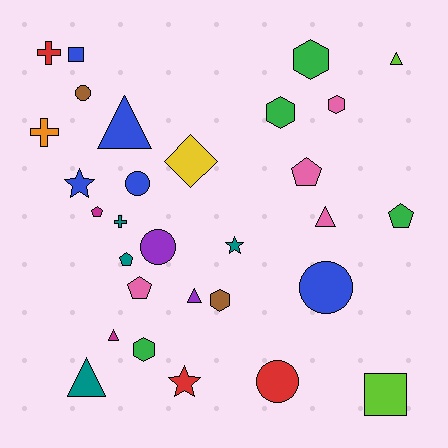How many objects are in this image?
There are 30 objects.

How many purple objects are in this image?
There are 2 purple objects.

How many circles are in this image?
There are 5 circles.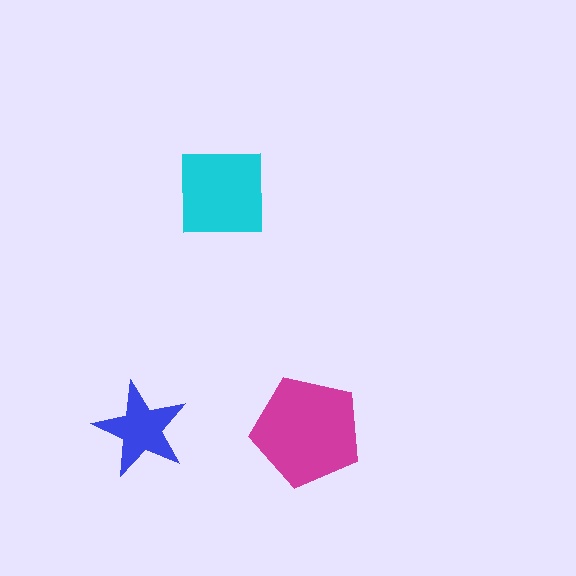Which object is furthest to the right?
The magenta pentagon is rightmost.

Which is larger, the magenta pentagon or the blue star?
The magenta pentagon.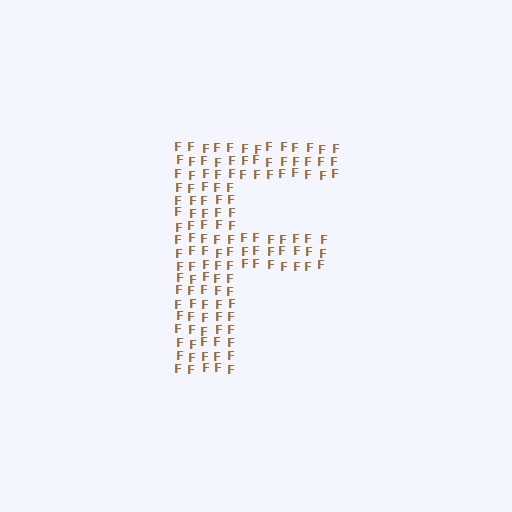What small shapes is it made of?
It is made of small letter F's.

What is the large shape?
The large shape is the letter F.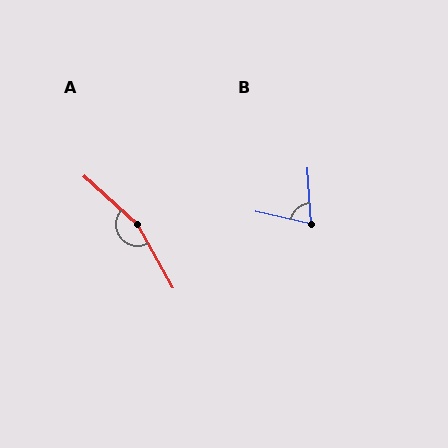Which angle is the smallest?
B, at approximately 74 degrees.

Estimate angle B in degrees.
Approximately 74 degrees.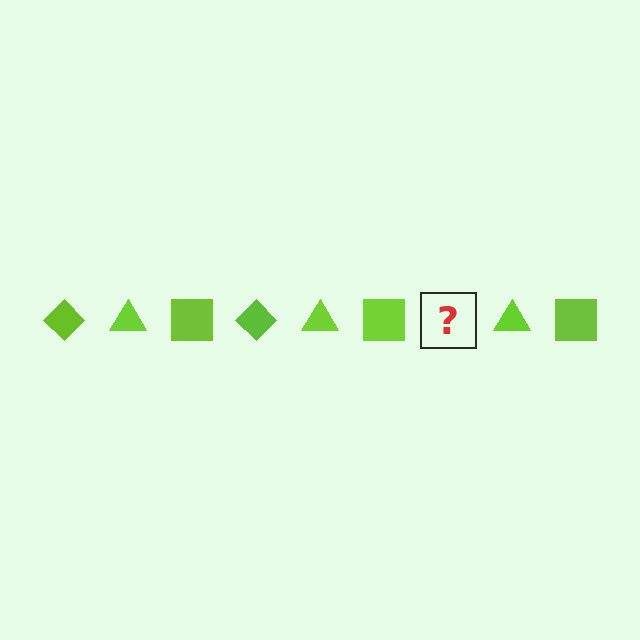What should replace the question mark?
The question mark should be replaced with a lime diamond.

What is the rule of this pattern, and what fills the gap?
The rule is that the pattern cycles through diamond, triangle, square shapes in lime. The gap should be filled with a lime diamond.